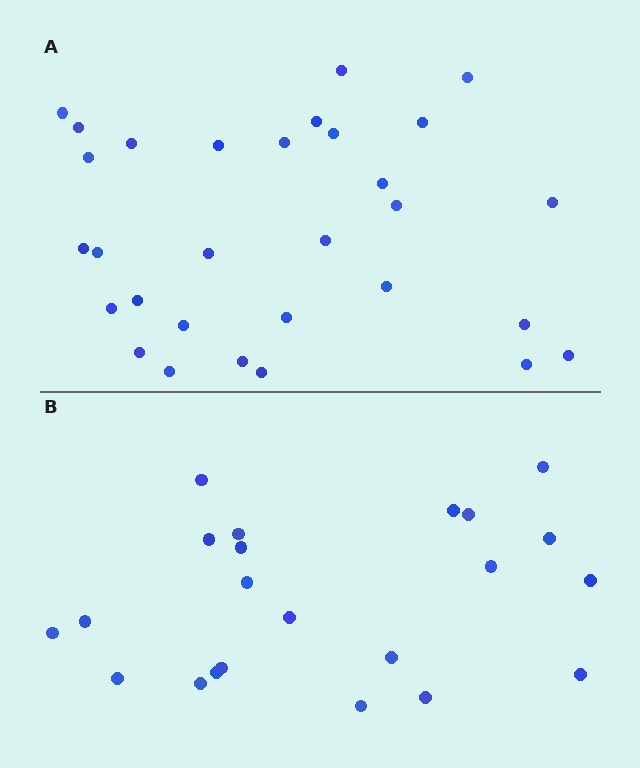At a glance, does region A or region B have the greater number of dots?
Region A (the top region) has more dots.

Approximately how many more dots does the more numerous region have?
Region A has roughly 8 or so more dots than region B.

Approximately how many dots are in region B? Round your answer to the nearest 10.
About 20 dots. (The exact count is 22, which rounds to 20.)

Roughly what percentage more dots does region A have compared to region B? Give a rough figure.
About 35% more.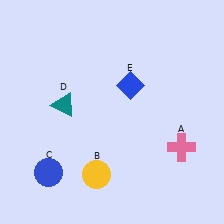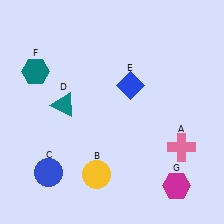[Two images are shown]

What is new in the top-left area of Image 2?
A teal hexagon (F) was added in the top-left area of Image 2.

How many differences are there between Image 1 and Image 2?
There are 2 differences between the two images.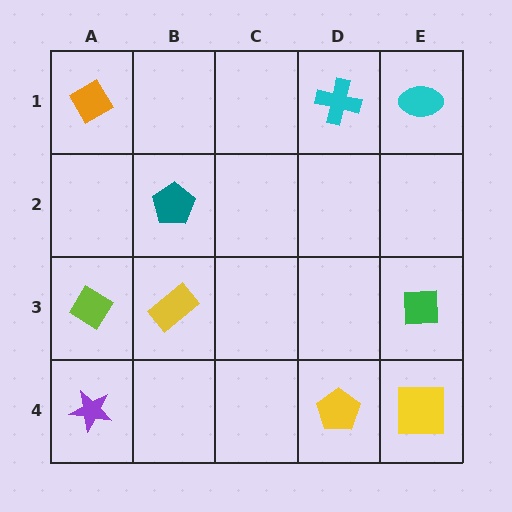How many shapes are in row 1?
3 shapes.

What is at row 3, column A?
A lime diamond.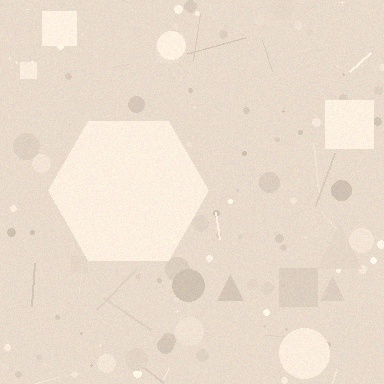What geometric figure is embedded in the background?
A hexagon is embedded in the background.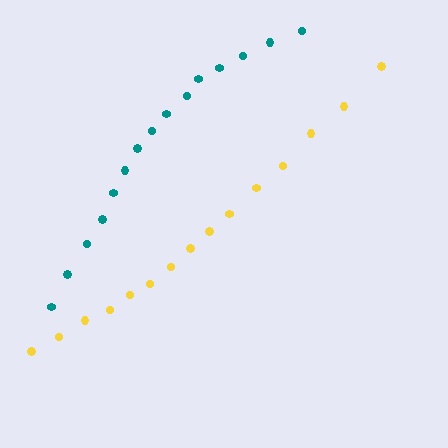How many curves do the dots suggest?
There are 2 distinct paths.